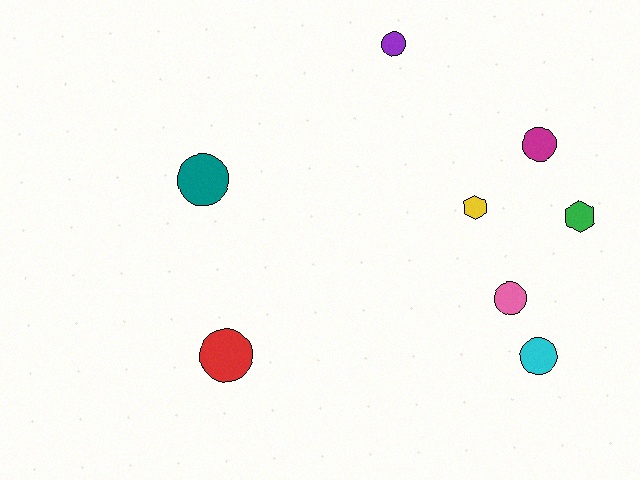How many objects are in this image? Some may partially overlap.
There are 8 objects.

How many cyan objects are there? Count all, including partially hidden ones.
There is 1 cyan object.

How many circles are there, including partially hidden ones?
There are 6 circles.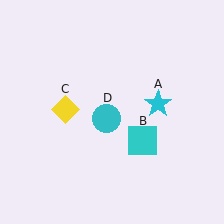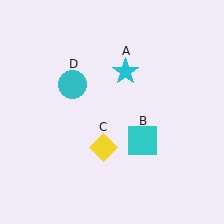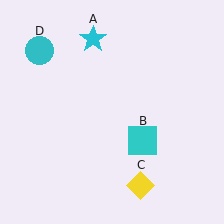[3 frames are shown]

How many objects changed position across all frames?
3 objects changed position: cyan star (object A), yellow diamond (object C), cyan circle (object D).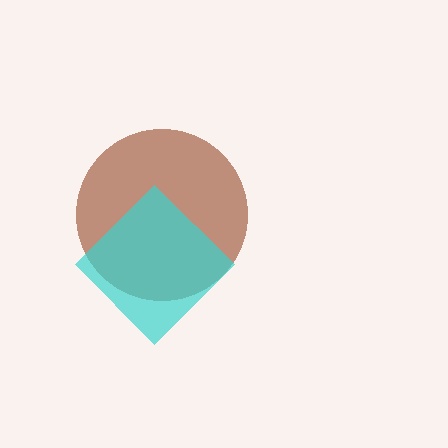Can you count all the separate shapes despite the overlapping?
Yes, there are 2 separate shapes.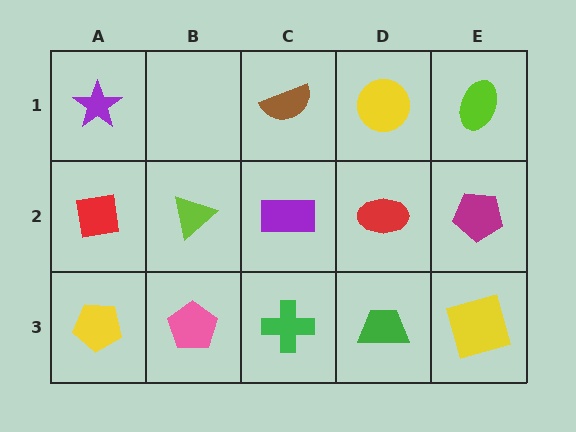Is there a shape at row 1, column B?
No, that cell is empty.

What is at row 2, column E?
A magenta pentagon.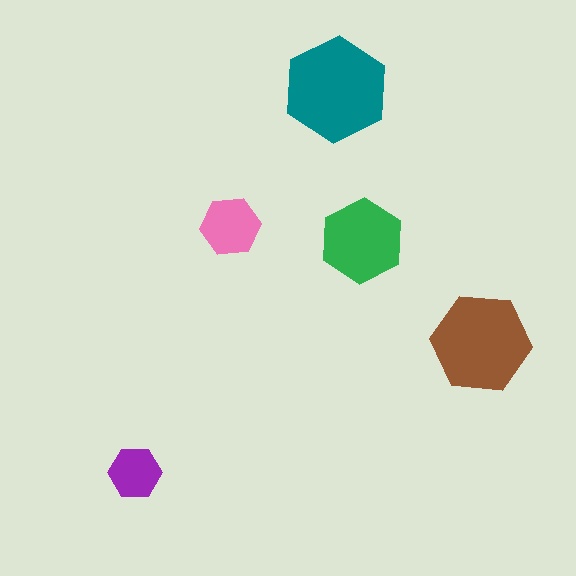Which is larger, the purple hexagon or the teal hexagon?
The teal one.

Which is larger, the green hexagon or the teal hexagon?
The teal one.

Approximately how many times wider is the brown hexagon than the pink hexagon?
About 1.5 times wider.